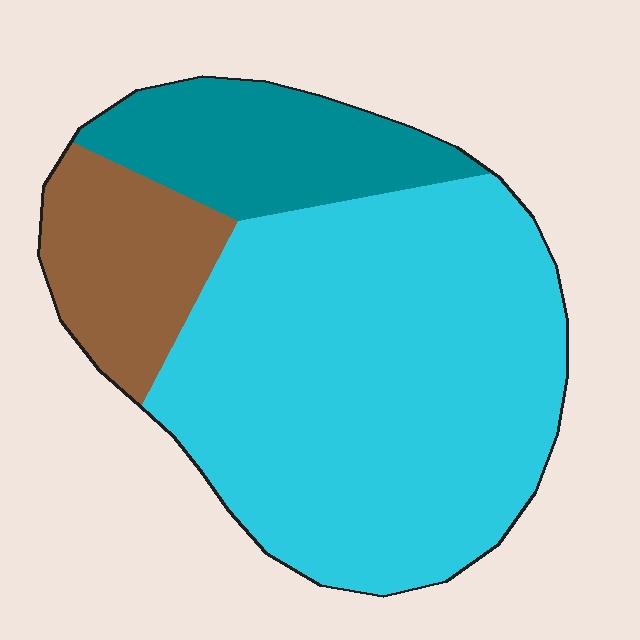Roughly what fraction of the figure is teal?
Teal takes up about one sixth (1/6) of the figure.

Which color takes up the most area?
Cyan, at roughly 65%.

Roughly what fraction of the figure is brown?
Brown takes up about one sixth (1/6) of the figure.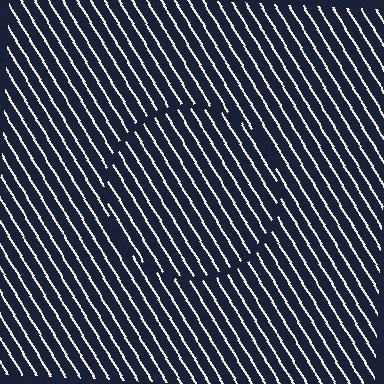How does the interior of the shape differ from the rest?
The interior of the shape contains the same grating, shifted by half a period — the contour is defined by the phase discontinuity where line-ends from the inner and outer gratings abut.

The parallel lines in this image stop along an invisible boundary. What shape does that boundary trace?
An illusory circle. The interior of the shape contains the same grating, shifted by half a period — the contour is defined by the phase discontinuity where line-ends from the inner and outer gratings abut.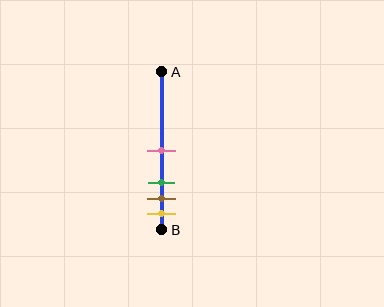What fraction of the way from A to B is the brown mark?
The brown mark is approximately 80% (0.8) of the way from A to B.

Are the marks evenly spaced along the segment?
No, the marks are not evenly spaced.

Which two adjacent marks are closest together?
The brown and yellow marks are the closest adjacent pair.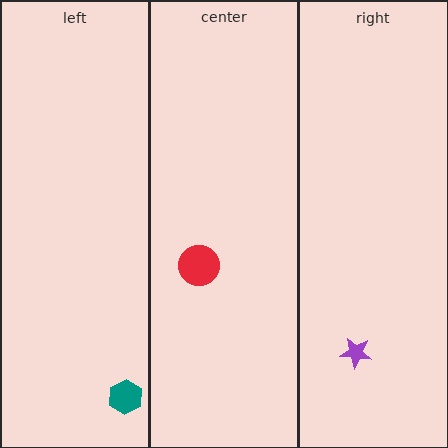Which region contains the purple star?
The right region.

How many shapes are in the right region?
1.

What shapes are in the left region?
The teal hexagon.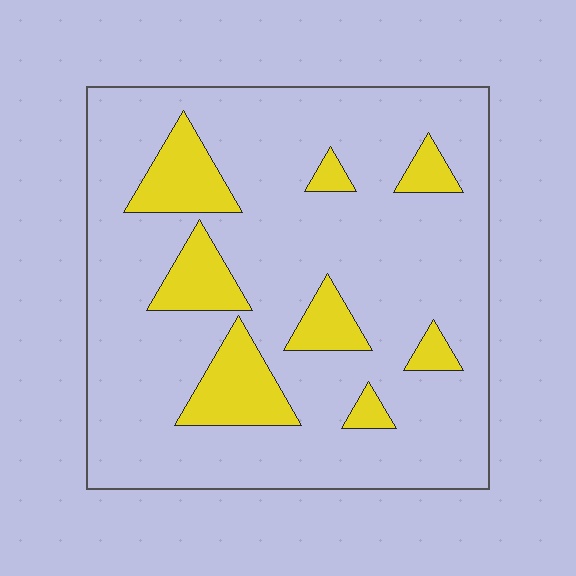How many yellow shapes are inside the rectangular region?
8.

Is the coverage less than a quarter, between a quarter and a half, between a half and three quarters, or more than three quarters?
Less than a quarter.